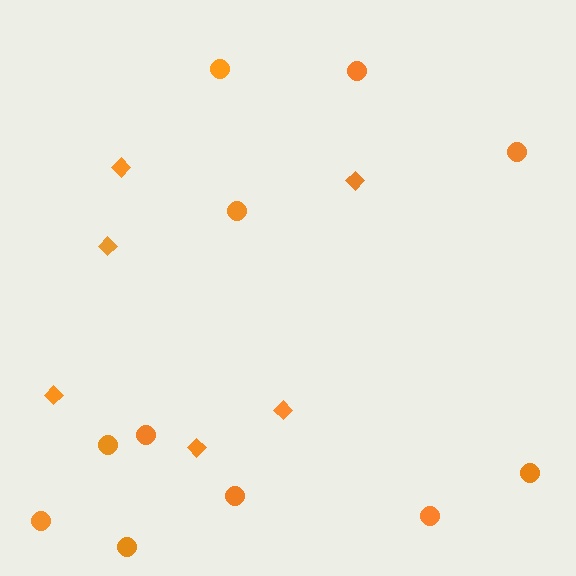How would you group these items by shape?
There are 2 groups: one group of circles (11) and one group of diamonds (6).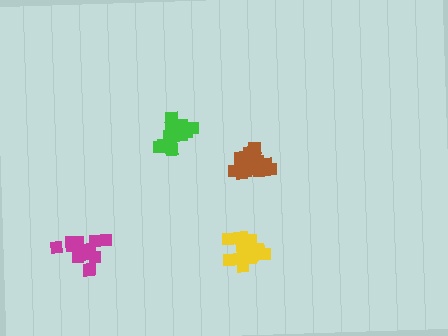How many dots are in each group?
Group 1: 16 dots, Group 2: 16 dots, Group 3: 19 dots, Group 4: 13 dots (64 total).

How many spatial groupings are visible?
There are 4 spatial groupings.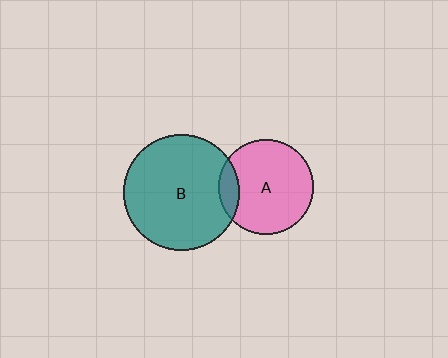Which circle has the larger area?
Circle B (teal).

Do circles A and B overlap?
Yes.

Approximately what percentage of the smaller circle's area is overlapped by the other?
Approximately 10%.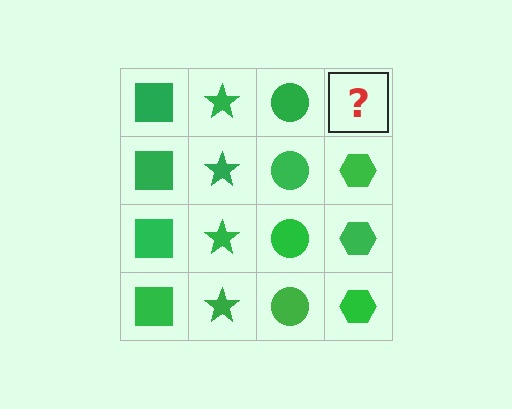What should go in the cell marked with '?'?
The missing cell should contain a green hexagon.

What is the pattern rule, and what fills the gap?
The rule is that each column has a consistent shape. The gap should be filled with a green hexagon.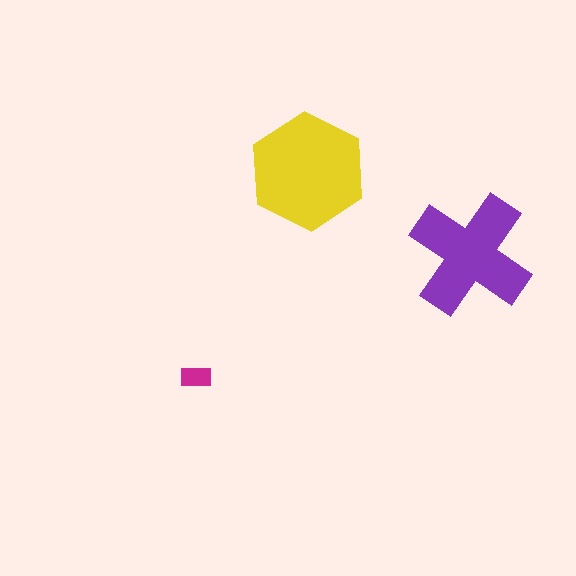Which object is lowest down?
The magenta rectangle is bottommost.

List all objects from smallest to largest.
The magenta rectangle, the purple cross, the yellow hexagon.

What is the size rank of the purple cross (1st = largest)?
2nd.